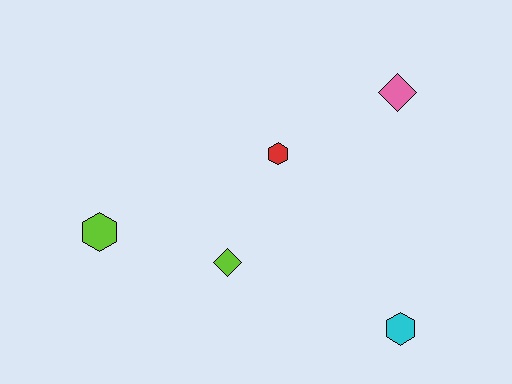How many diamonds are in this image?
There are 2 diamonds.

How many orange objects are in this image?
There are no orange objects.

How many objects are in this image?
There are 5 objects.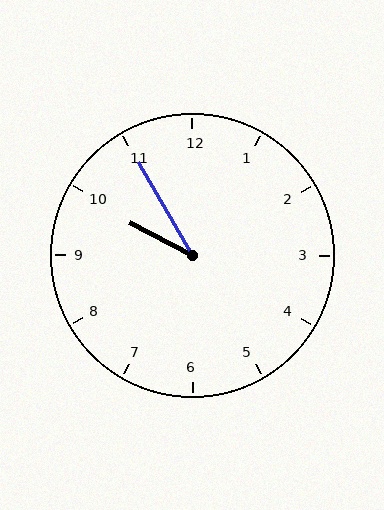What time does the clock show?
9:55.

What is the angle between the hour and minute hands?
Approximately 32 degrees.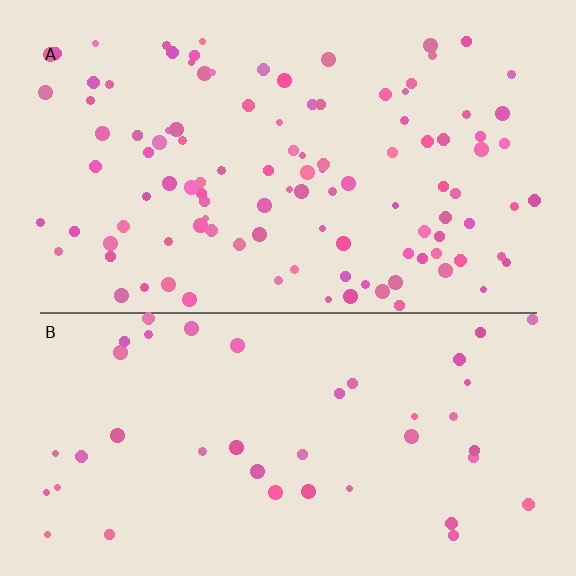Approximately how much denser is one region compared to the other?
Approximately 2.6× — region A over region B.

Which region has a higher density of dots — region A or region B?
A (the top).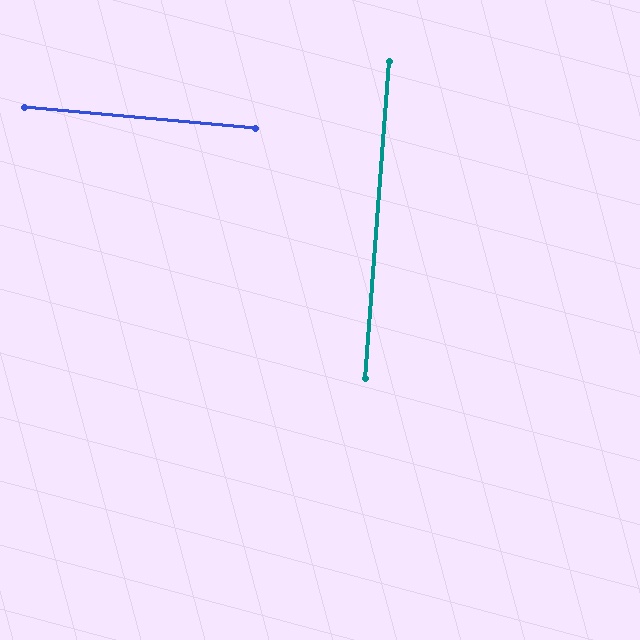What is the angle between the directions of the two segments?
Approximately 89 degrees.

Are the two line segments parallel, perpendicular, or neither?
Perpendicular — they meet at approximately 89°.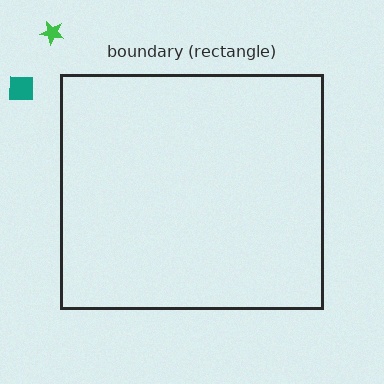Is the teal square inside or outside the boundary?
Outside.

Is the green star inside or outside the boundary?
Outside.